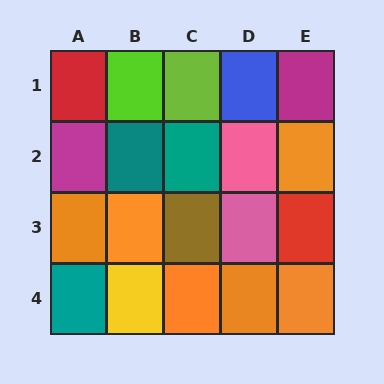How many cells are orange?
6 cells are orange.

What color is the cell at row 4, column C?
Orange.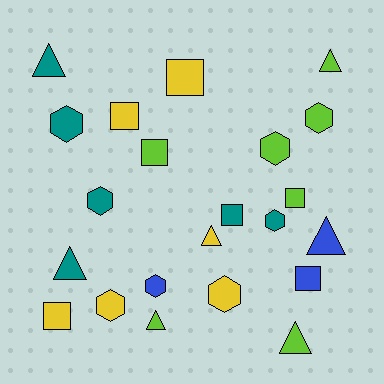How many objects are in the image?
There are 22 objects.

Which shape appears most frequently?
Hexagon, with 8 objects.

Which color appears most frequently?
Lime, with 7 objects.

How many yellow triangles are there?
There is 1 yellow triangle.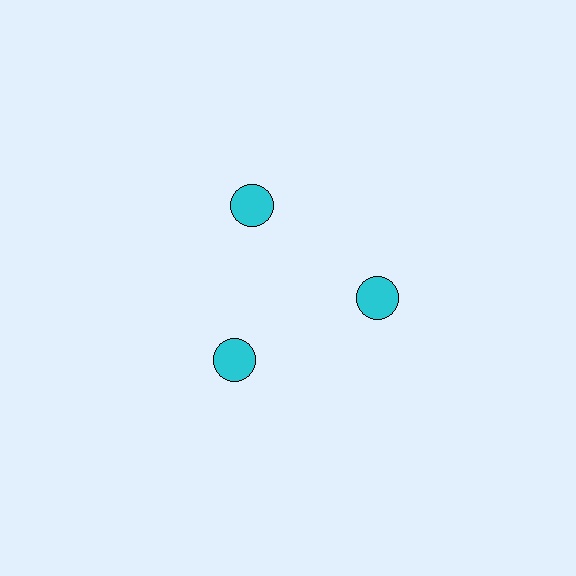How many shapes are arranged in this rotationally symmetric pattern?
There are 3 shapes, arranged in 3 groups of 1.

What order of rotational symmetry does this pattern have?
This pattern has 3-fold rotational symmetry.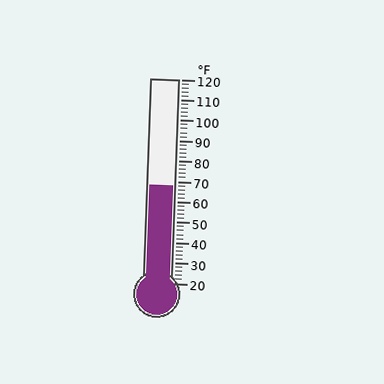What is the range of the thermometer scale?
The thermometer scale ranges from 20°F to 120°F.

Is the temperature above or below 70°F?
The temperature is below 70°F.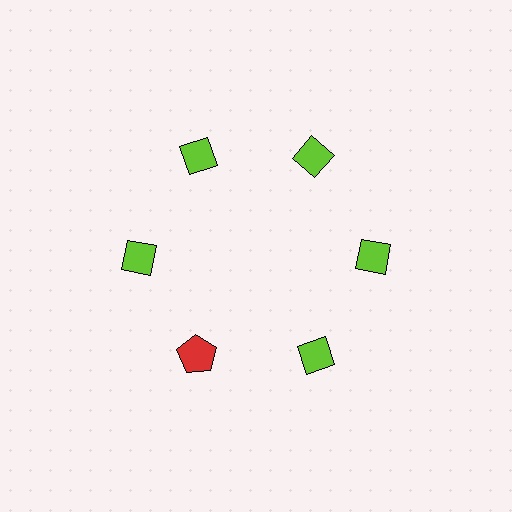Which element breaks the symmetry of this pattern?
The red pentagon at roughly the 7 o'clock position breaks the symmetry. All other shapes are lime diamonds.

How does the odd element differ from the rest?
It differs in both color (red instead of lime) and shape (pentagon instead of diamond).